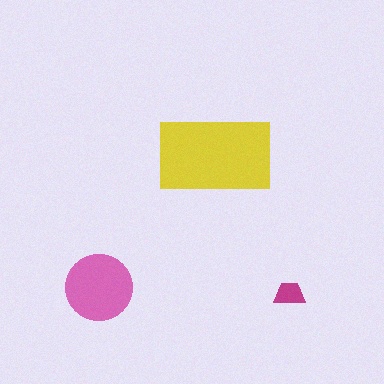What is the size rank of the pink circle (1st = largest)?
2nd.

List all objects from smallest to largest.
The magenta trapezoid, the pink circle, the yellow rectangle.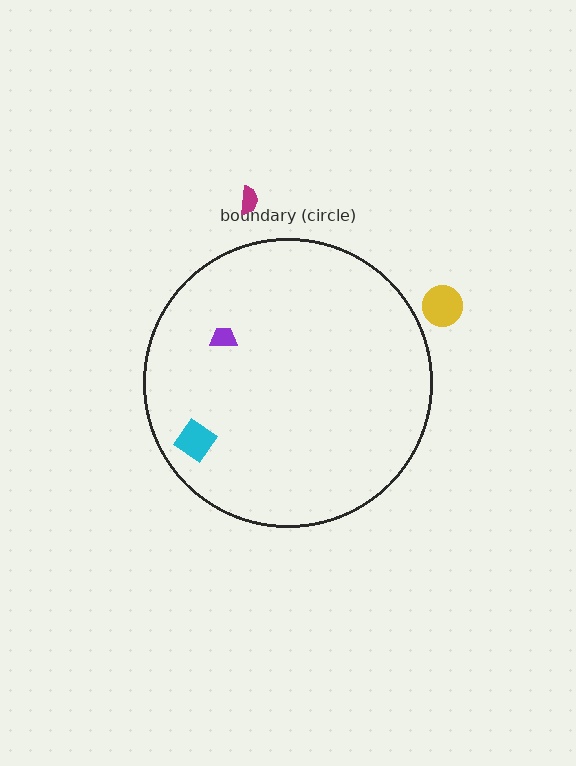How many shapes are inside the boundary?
2 inside, 2 outside.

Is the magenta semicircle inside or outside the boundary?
Outside.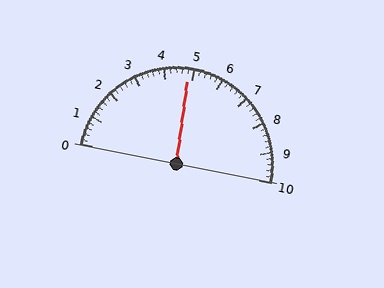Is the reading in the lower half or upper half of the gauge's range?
The reading is in the lower half of the range (0 to 10).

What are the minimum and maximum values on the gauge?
The gauge ranges from 0 to 10.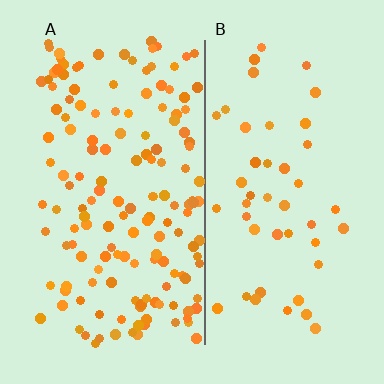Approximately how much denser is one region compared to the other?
Approximately 3.2× — region A over region B.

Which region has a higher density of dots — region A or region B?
A (the left).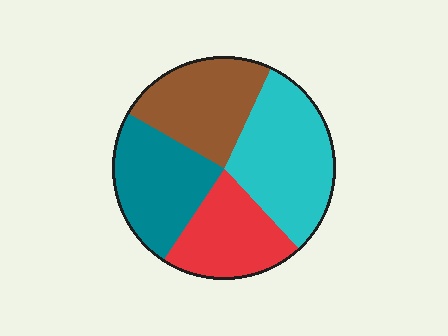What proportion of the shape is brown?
Brown takes up about one quarter (1/4) of the shape.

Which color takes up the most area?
Cyan, at roughly 30%.